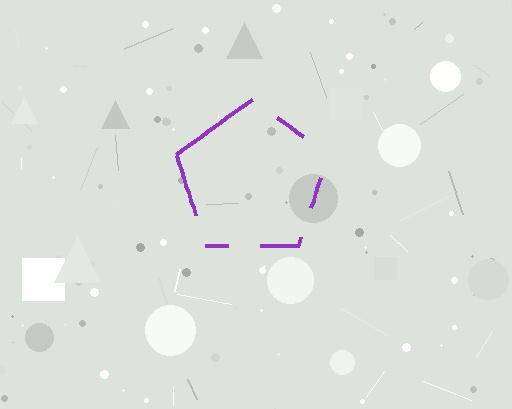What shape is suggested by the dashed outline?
The dashed outline suggests a pentagon.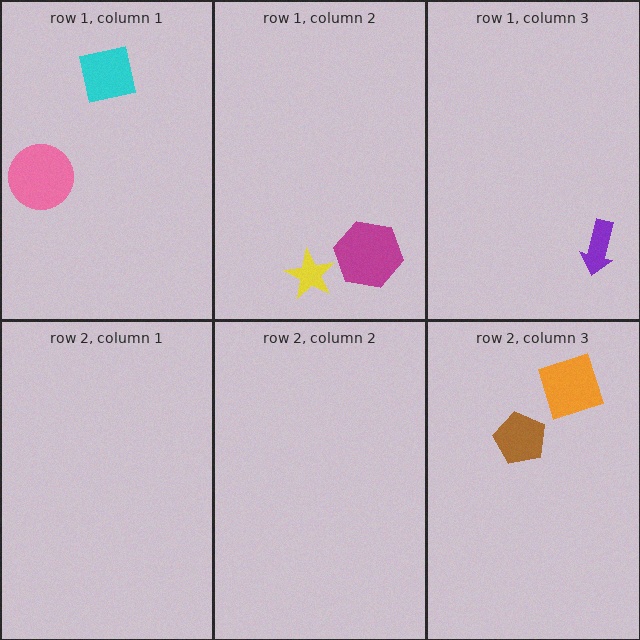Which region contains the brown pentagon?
The row 2, column 3 region.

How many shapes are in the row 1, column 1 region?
2.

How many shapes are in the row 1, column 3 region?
1.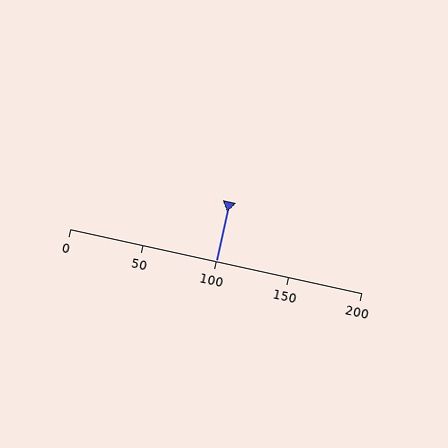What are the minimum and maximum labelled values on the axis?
The axis runs from 0 to 200.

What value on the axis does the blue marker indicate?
The marker indicates approximately 100.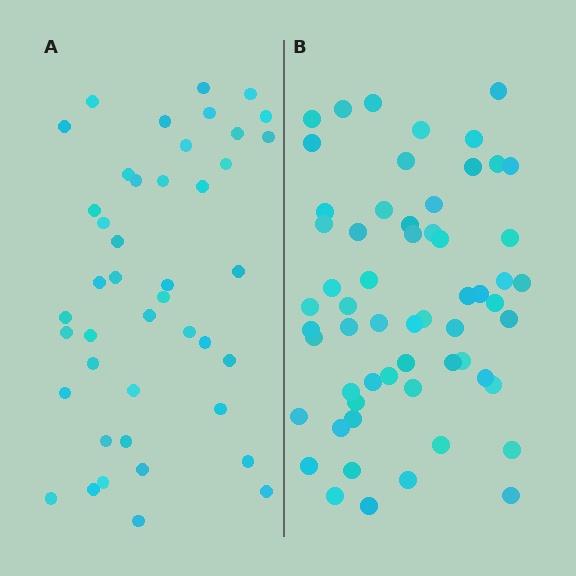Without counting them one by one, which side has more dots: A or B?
Region B (the right region) has more dots.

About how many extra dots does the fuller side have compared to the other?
Region B has approximately 15 more dots than region A.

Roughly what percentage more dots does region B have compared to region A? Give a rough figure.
About 35% more.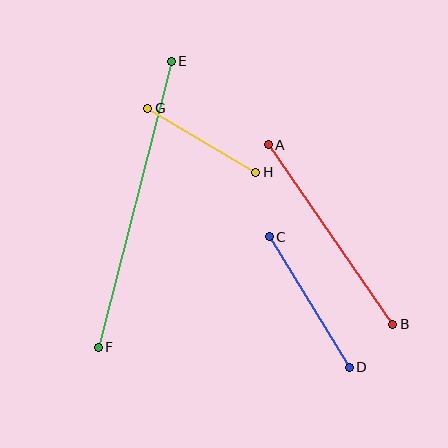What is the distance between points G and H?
The distance is approximately 125 pixels.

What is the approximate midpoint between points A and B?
The midpoint is at approximately (331, 234) pixels.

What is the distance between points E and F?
The distance is approximately 295 pixels.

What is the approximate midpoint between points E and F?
The midpoint is at approximately (135, 204) pixels.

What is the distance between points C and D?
The distance is approximately 153 pixels.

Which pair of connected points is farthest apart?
Points E and F are farthest apart.